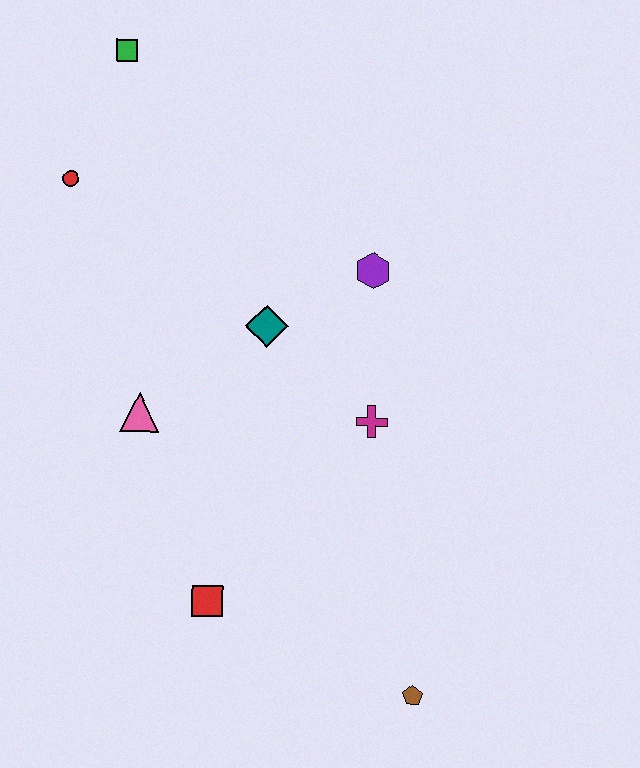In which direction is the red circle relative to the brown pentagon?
The red circle is above the brown pentagon.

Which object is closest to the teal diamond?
The purple hexagon is closest to the teal diamond.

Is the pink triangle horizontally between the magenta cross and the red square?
No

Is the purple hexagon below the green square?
Yes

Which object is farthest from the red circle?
The brown pentagon is farthest from the red circle.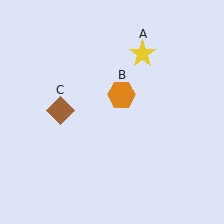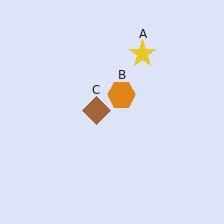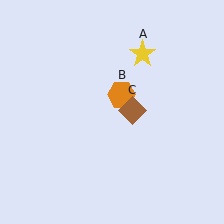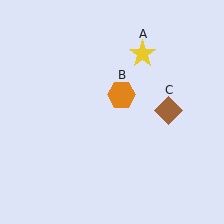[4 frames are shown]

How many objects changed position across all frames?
1 object changed position: brown diamond (object C).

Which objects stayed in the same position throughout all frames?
Yellow star (object A) and orange hexagon (object B) remained stationary.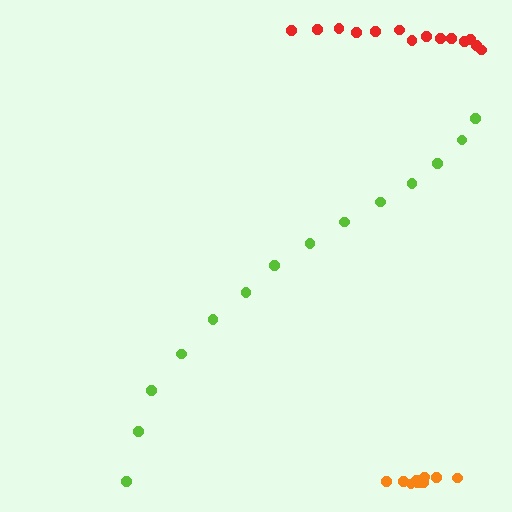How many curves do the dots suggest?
There are 3 distinct paths.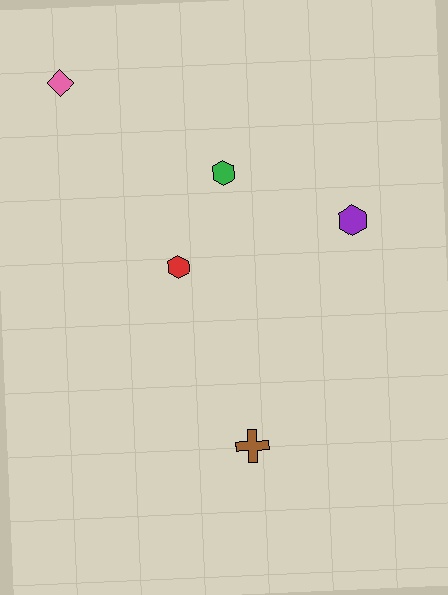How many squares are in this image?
There are no squares.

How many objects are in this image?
There are 5 objects.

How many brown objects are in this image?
There is 1 brown object.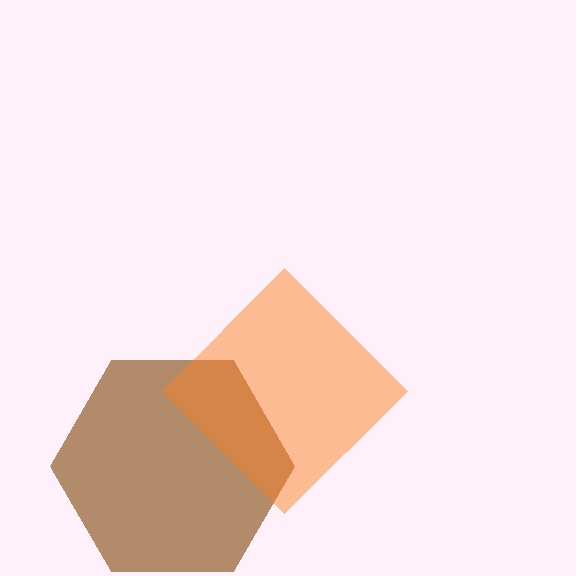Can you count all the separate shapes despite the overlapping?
Yes, there are 2 separate shapes.